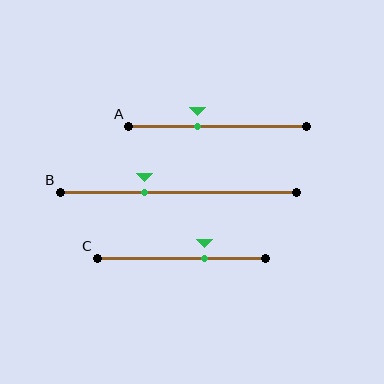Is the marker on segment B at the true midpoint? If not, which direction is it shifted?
No, the marker on segment B is shifted to the left by about 14% of the segment length.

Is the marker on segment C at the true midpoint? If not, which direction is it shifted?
No, the marker on segment C is shifted to the right by about 14% of the segment length.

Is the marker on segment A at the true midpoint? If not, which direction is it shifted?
No, the marker on segment A is shifted to the left by about 11% of the segment length.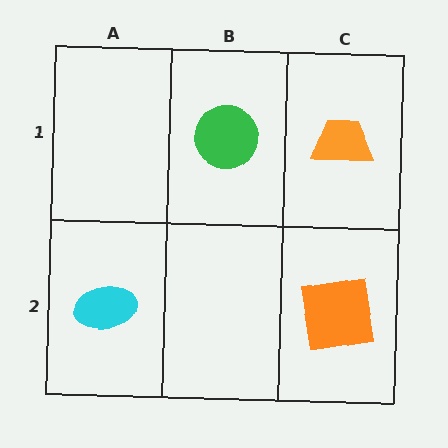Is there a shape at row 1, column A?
No, that cell is empty.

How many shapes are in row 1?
2 shapes.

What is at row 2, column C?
An orange square.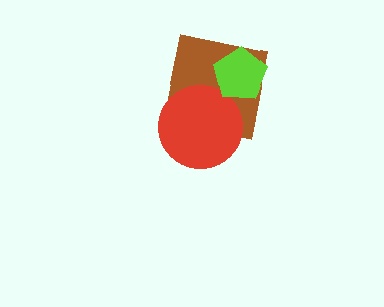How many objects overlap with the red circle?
1 object overlaps with the red circle.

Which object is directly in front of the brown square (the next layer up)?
The red circle is directly in front of the brown square.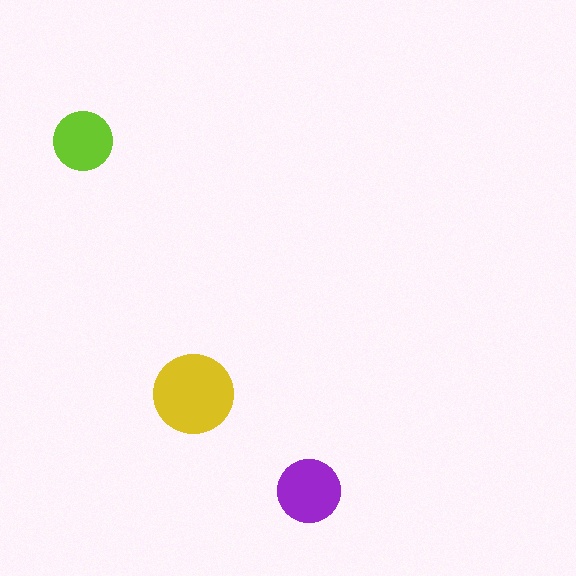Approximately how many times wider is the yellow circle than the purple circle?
About 1.5 times wider.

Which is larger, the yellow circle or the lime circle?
The yellow one.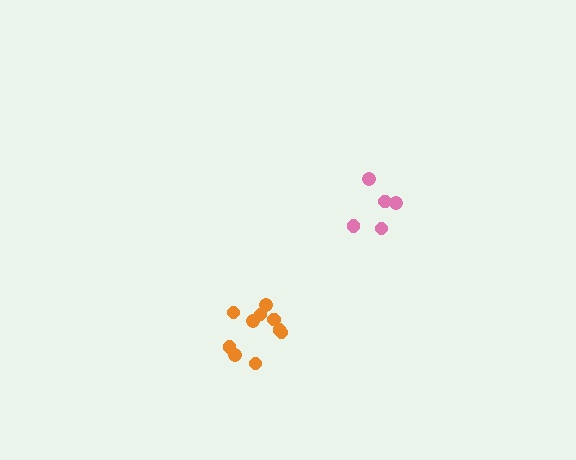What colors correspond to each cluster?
The clusters are colored: orange, pink.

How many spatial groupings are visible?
There are 2 spatial groupings.